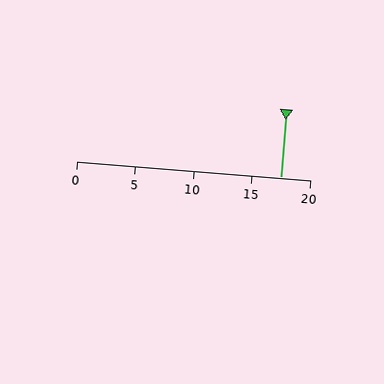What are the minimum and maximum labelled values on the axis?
The axis runs from 0 to 20.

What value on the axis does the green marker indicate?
The marker indicates approximately 17.5.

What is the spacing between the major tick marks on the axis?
The major ticks are spaced 5 apart.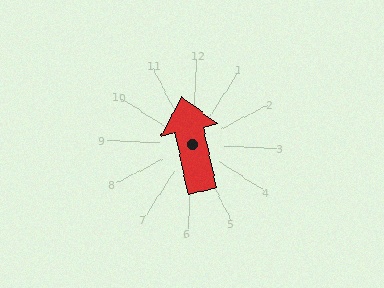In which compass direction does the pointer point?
North.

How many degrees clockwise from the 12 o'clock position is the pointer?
Approximately 345 degrees.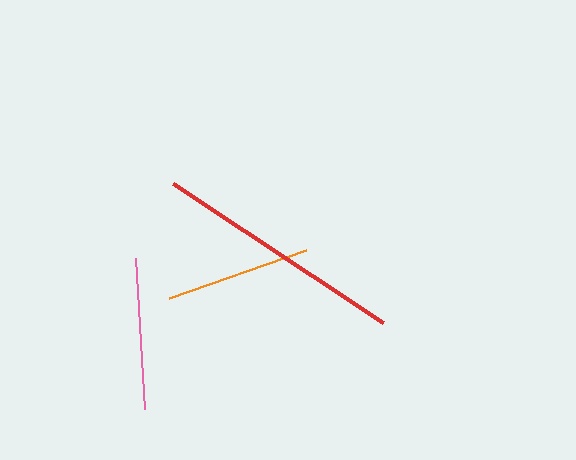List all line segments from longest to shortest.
From longest to shortest: red, pink, orange.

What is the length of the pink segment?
The pink segment is approximately 152 pixels long.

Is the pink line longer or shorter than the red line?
The red line is longer than the pink line.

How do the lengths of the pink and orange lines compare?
The pink and orange lines are approximately the same length.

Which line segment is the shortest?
The orange line is the shortest at approximately 146 pixels.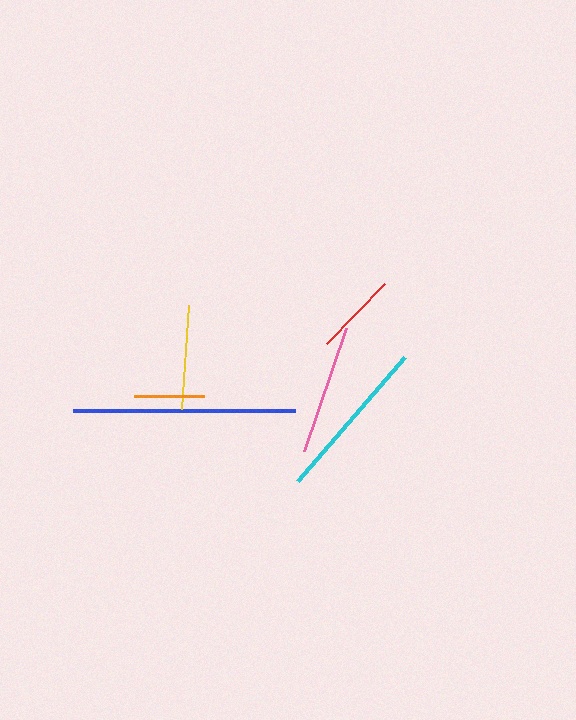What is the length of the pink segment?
The pink segment is approximately 130 pixels long.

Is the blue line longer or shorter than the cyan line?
The blue line is longer than the cyan line.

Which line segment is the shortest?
The orange line is the shortest at approximately 70 pixels.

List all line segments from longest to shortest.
From longest to shortest: blue, cyan, pink, yellow, red, orange.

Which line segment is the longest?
The blue line is the longest at approximately 222 pixels.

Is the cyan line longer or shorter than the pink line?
The cyan line is longer than the pink line.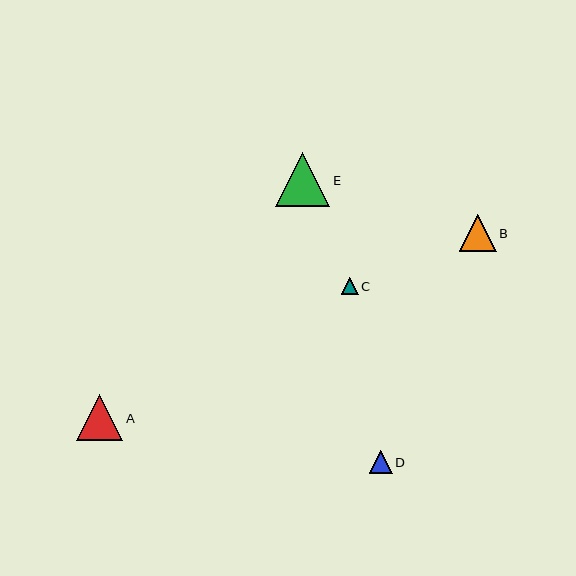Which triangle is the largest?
Triangle E is the largest with a size of approximately 54 pixels.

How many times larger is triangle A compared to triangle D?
Triangle A is approximately 2.0 times the size of triangle D.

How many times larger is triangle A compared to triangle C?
Triangle A is approximately 2.7 times the size of triangle C.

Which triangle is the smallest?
Triangle C is the smallest with a size of approximately 17 pixels.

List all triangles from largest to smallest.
From largest to smallest: E, A, B, D, C.